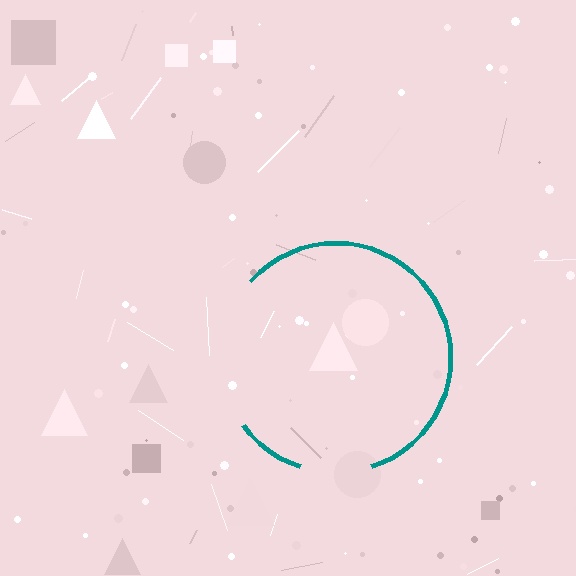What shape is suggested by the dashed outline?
The dashed outline suggests a circle.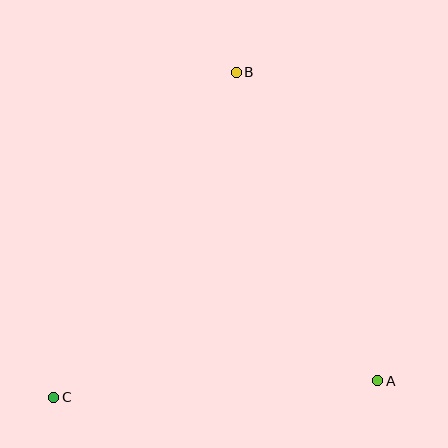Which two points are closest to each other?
Points A and C are closest to each other.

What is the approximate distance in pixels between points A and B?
The distance between A and B is approximately 339 pixels.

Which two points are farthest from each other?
Points B and C are farthest from each other.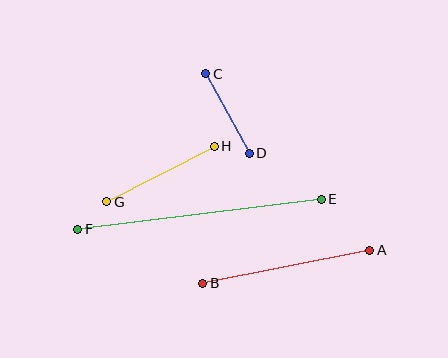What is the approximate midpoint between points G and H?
The midpoint is at approximately (160, 174) pixels.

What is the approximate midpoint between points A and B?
The midpoint is at approximately (286, 267) pixels.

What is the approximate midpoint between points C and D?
The midpoint is at approximately (228, 114) pixels.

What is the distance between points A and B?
The distance is approximately 170 pixels.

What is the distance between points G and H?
The distance is approximately 121 pixels.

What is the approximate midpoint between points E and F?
The midpoint is at approximately (200, 214) pixels.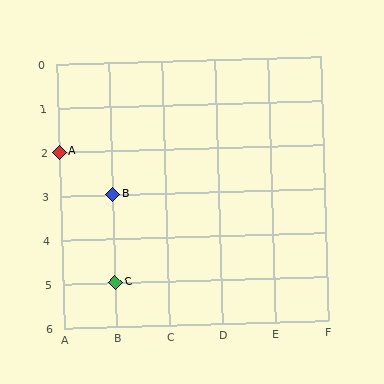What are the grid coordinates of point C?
Point C is at grid coordinates (B, 5).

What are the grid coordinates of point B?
Point B is at grid coordinates (B, 3).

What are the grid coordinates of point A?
Point A is at grid coordinates (A, 2).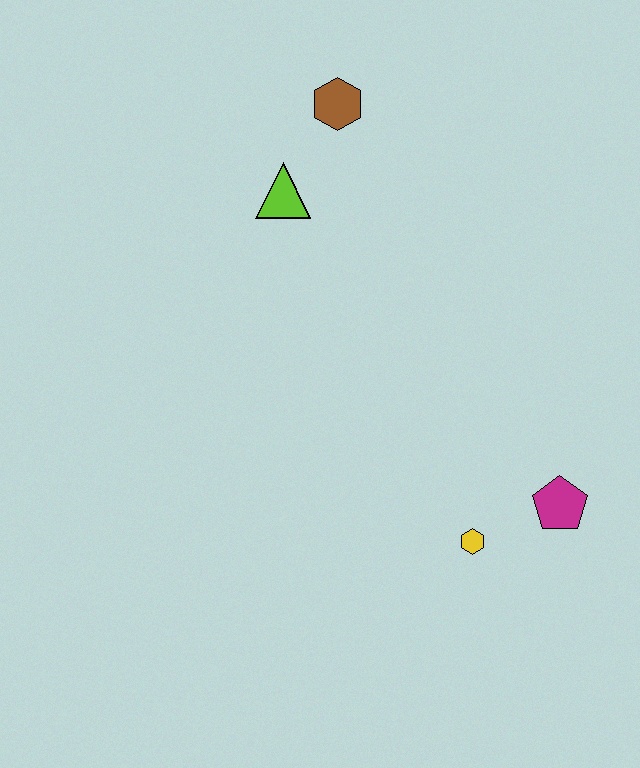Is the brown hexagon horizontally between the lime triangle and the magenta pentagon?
Yes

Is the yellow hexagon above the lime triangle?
No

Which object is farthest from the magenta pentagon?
The brown hexagon is farthest from the magenta pentagon.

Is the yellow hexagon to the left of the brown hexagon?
No